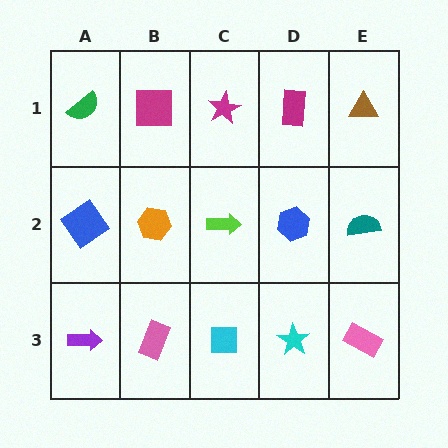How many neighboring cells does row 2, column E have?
3.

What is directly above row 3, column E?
A teal semicircle.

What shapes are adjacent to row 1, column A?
A blue diamond (row 2, column A), a magenta square (row 1, column B).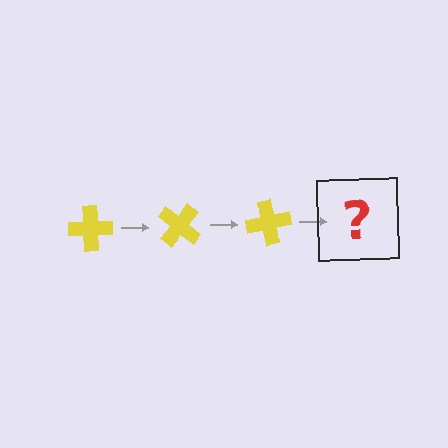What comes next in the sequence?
The next element should be a yellow cross rotated 120 degrees.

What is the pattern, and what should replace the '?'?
The pattern is that the cross rotates 40 degrees each step. The '?' should be a yellow cross rotated 120 degrees.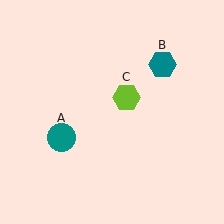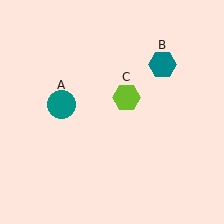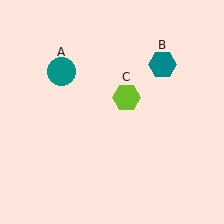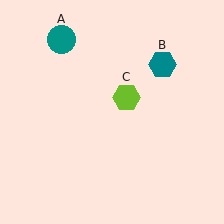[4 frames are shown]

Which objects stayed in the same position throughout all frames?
Teal hexagon (object B) and lime hexagon (object C) remained stationary.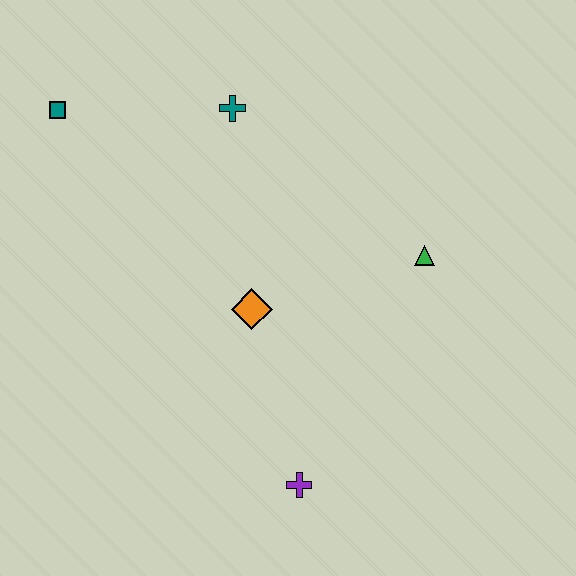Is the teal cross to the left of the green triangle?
Yes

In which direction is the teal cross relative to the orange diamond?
The teal cross is above the orange diamond.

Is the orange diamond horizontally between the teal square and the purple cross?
Yes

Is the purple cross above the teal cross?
No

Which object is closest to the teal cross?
The teal square is closest to the teal cross.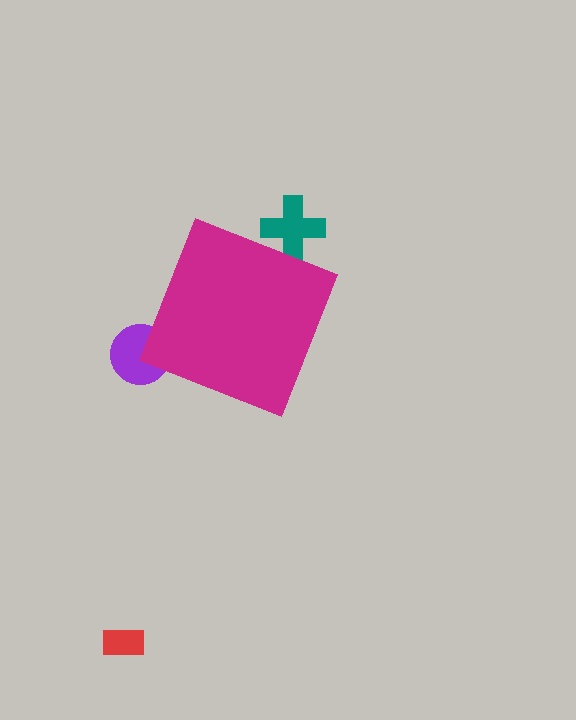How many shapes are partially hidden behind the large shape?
2 shapes are partially hidden.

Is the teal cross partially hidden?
Yes, the teal cross is partially hidden behind the magenta diamond.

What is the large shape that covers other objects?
A magenta diamond.